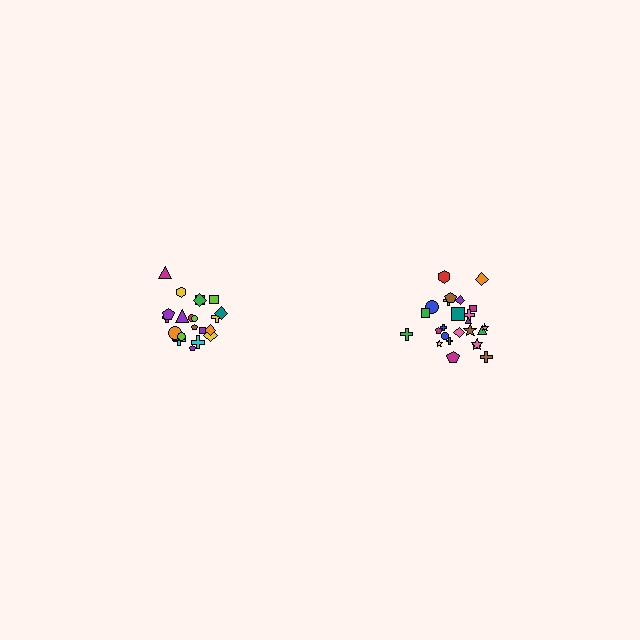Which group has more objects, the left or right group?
The right group.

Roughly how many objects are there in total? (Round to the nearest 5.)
Roughly 45 objects in total.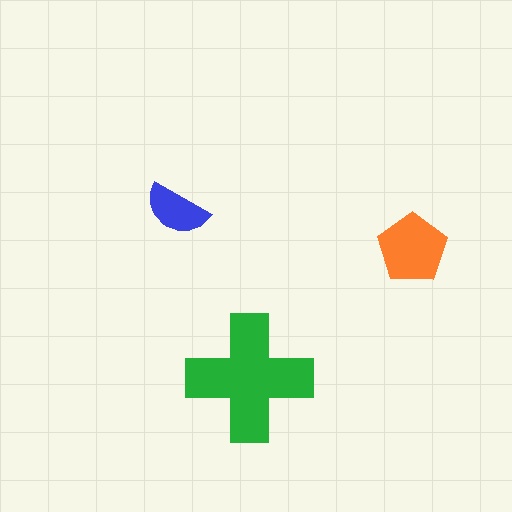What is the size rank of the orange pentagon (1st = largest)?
2nd.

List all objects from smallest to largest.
The blue semicircle, the orange pentagon, the green cross.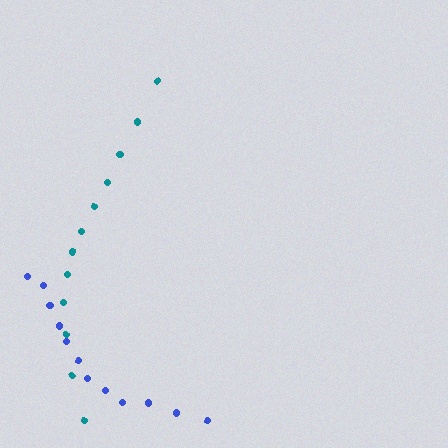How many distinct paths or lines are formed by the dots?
There are 2 distinct paths.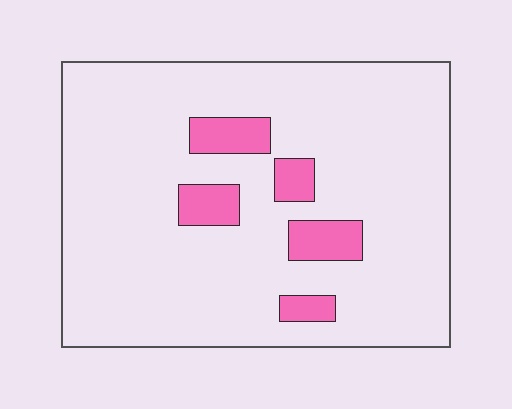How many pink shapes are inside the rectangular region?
5.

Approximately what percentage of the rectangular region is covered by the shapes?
Approximately 10%.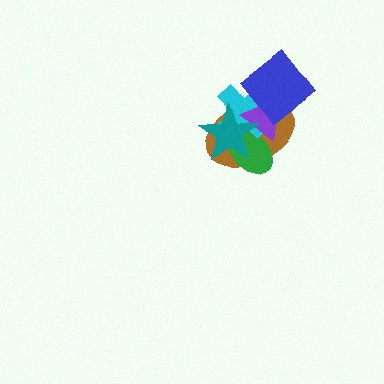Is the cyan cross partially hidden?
Yes, it is partially covered by another shape.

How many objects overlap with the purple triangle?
5 objects overlap with the purple triangle.